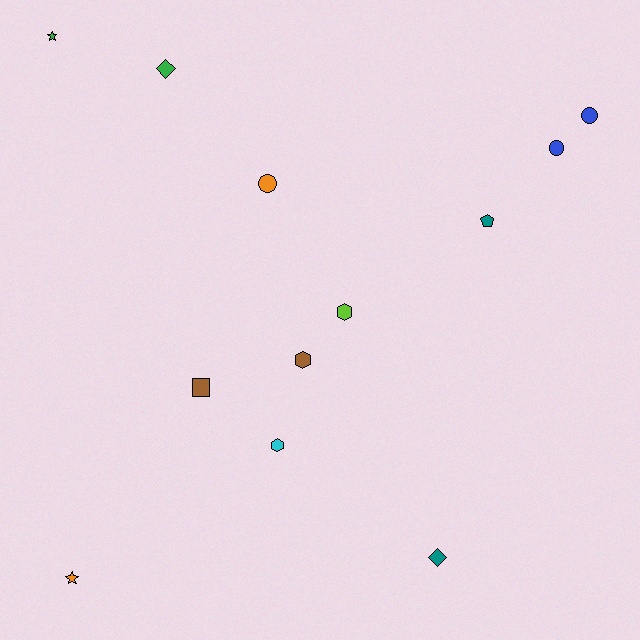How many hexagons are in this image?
There are 3 hexagons.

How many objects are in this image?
There are 12 objects.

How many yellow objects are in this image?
There are no yellow objects.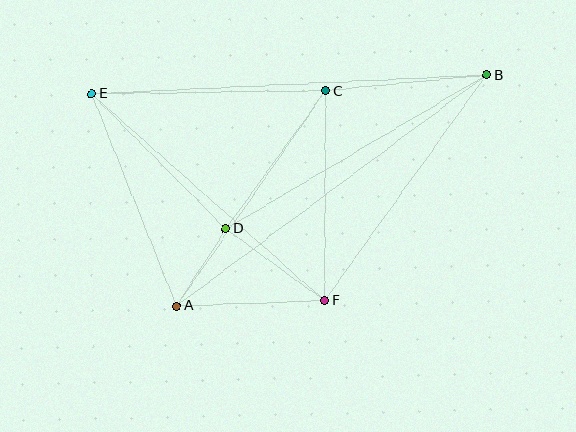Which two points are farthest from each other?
Points B and E are farthest from each other.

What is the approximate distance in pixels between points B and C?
The distance between B and C is approximately 162 pixels.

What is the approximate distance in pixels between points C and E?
The distance between C and E is approximately 234 pixels.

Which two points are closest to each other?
Points A and D are closest to each other.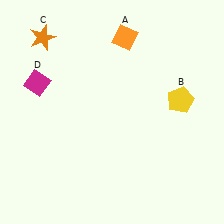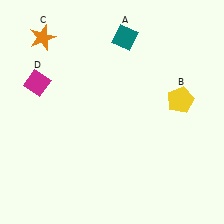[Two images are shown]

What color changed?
The diamond (A) changed from orange in Image 1 to teal in Image 2.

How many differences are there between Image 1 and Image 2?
There is 1 difference between the two images.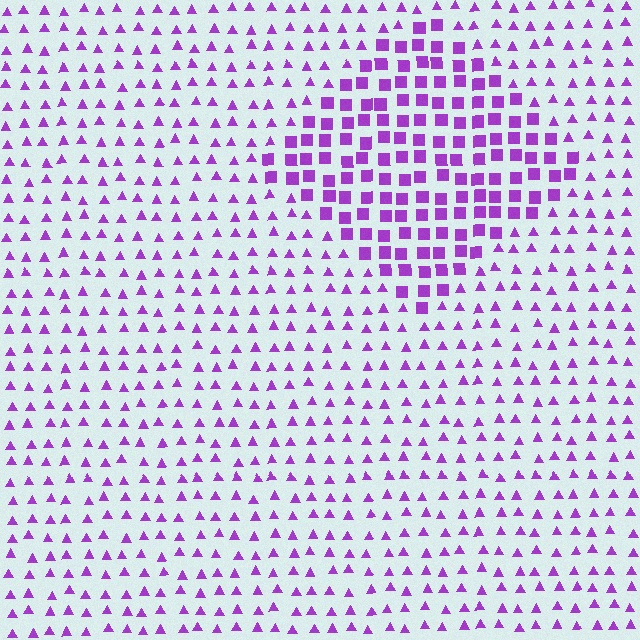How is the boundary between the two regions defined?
The boundary is defined by a change in element shape: squares inside vs. triangles outside. All elements share the same color and spacing.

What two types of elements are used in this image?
The image uses squares inside the diamond region and triangles outside it.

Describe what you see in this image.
The image is filled with small purple elements arranged in a uniform grid. A diamond-shaped region contains squares, while the surrounding area contains triangles. The boundary is defined purely by the change in element shape.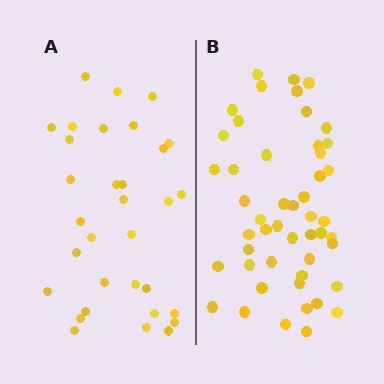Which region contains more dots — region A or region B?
Region B (the right region) has more dots.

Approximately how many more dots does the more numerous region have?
Region B has approximately 15 more dots than region A.